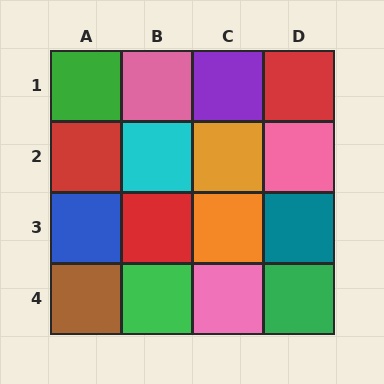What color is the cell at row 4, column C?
Pink.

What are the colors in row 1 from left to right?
Green, pink, purple, red.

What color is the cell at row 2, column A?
Red.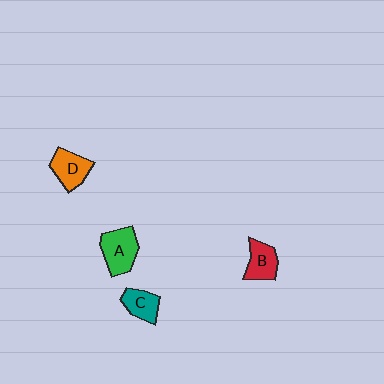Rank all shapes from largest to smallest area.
From largest to smallest: A (green), D (orange), B (red), C (teal).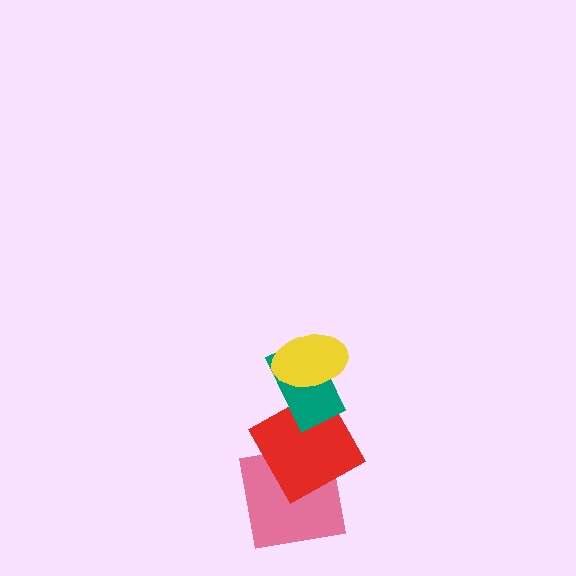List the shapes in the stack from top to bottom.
From top to bottom: the yellow ellipse, the teal rectangle, the red square, the pink square.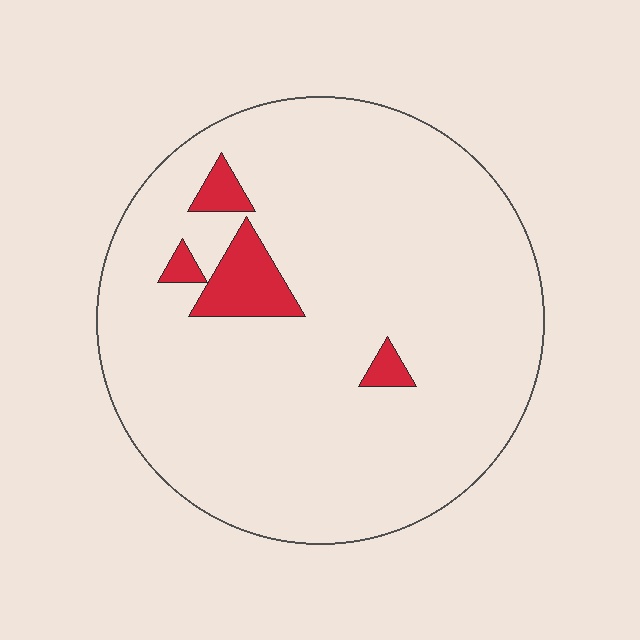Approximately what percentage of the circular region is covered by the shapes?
Approximately 5%.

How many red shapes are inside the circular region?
4.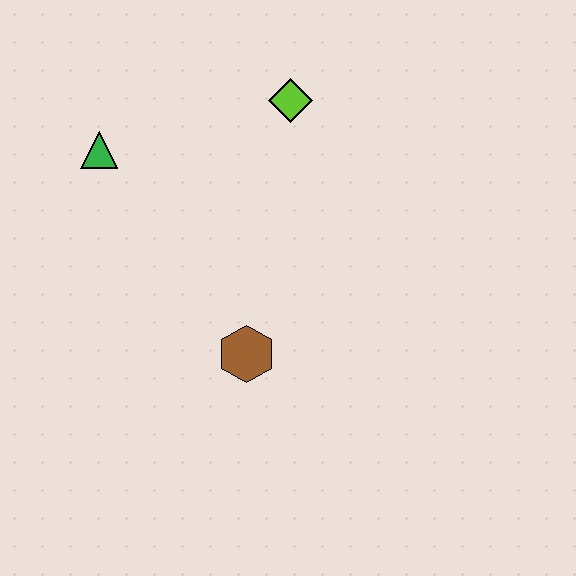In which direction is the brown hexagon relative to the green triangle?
The brown hexagon is below the green triangle.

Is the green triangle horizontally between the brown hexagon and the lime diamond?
No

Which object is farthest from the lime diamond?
The brown hexagon is farthest from the lime diamond.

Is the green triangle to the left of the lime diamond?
Yes